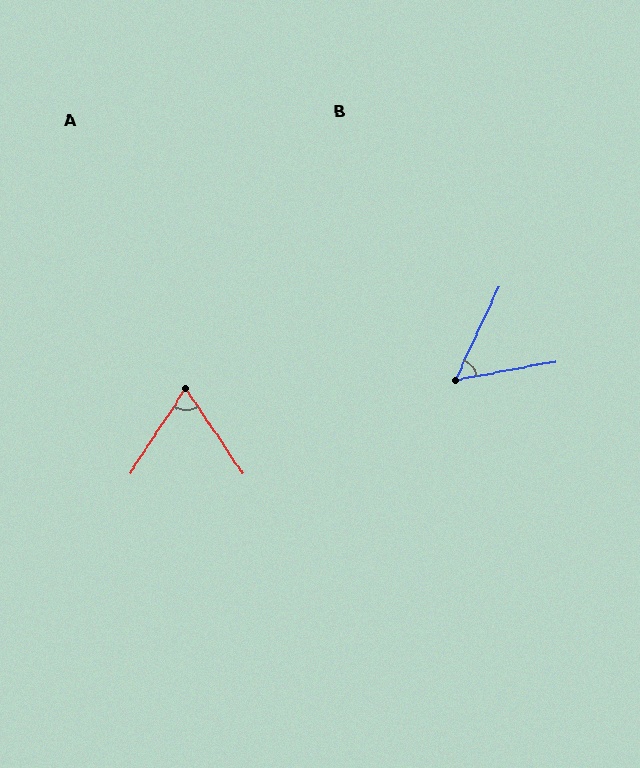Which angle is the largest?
A, at approximately 67 degrees.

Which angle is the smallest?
B, at approximately 54 degrees.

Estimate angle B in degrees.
Approximately 54 degrees.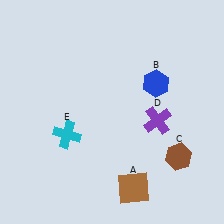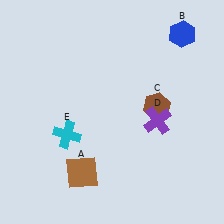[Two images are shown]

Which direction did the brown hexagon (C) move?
The brown hexagon (C) moved up.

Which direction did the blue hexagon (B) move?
The blue hexagon (B) moved up.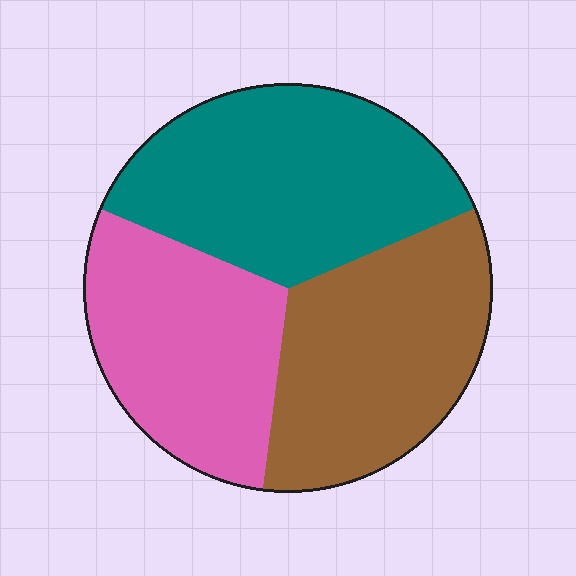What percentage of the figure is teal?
Teal takes up about three eighths (3/8) of the figure.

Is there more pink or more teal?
Teal.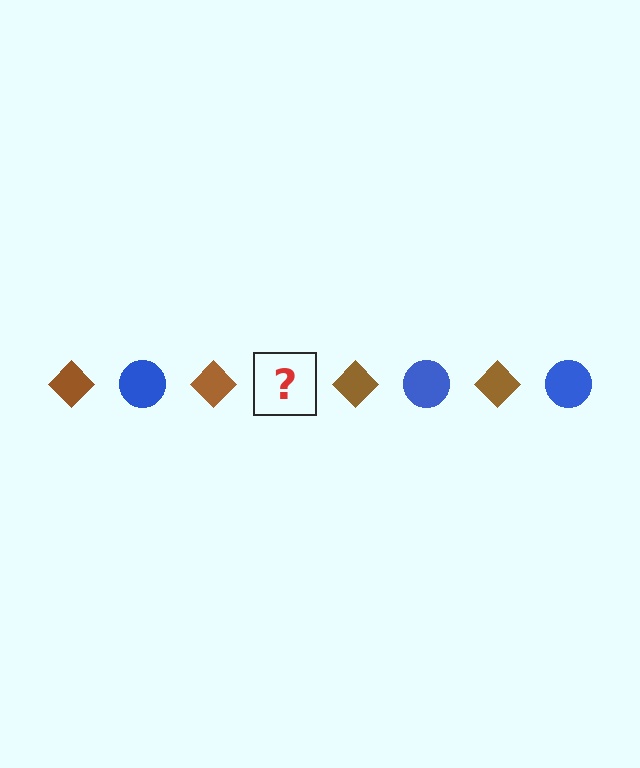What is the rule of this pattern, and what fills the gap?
The rule is that the pattern alternates between brown diamond and blue circle. The gap should be filled with a blue circle.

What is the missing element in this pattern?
The missing element is a blue circle.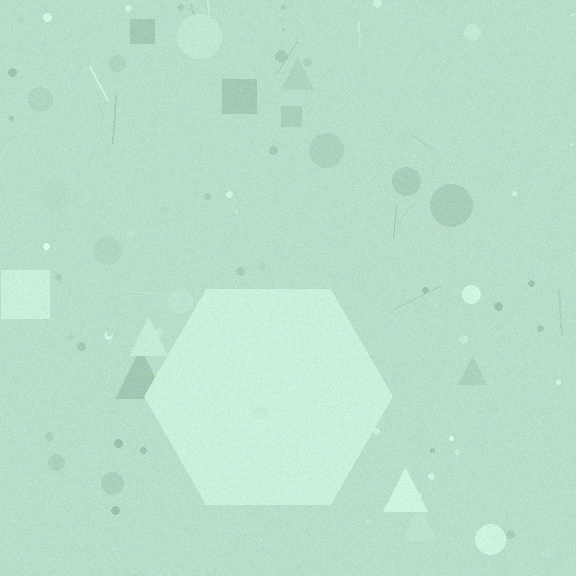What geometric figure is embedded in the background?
A hexagon is embedded in the background.